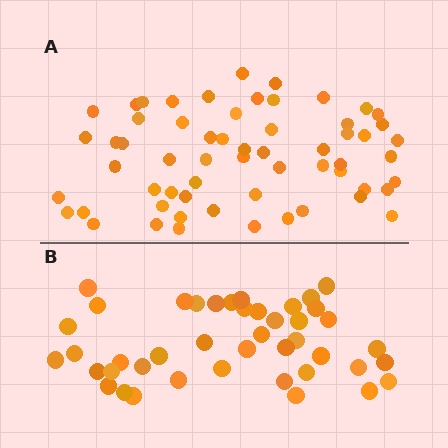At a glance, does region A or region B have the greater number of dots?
Region A (the top region) has more dots.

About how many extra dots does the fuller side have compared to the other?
Region A has approximately 15 more dots than region B.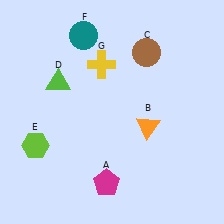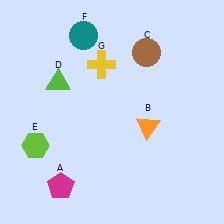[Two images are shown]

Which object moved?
The magenta pentagon (A) moved left.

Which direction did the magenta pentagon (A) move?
The magenta pentagon (A) moved left.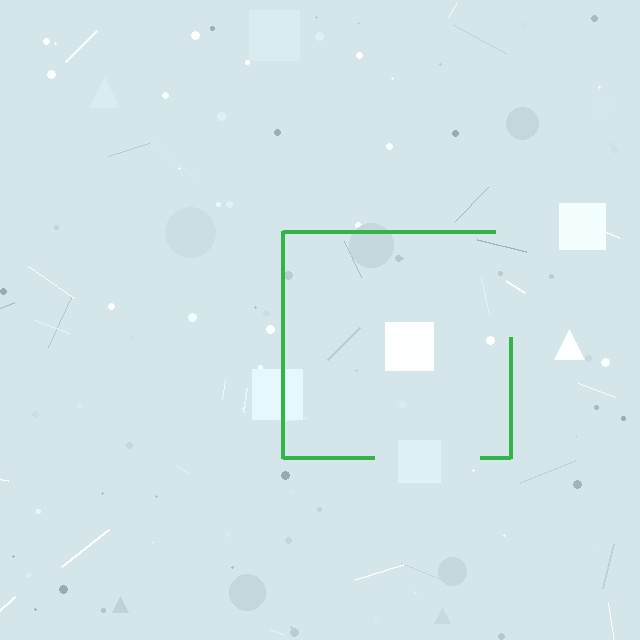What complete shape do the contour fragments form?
The contour fragments form a square.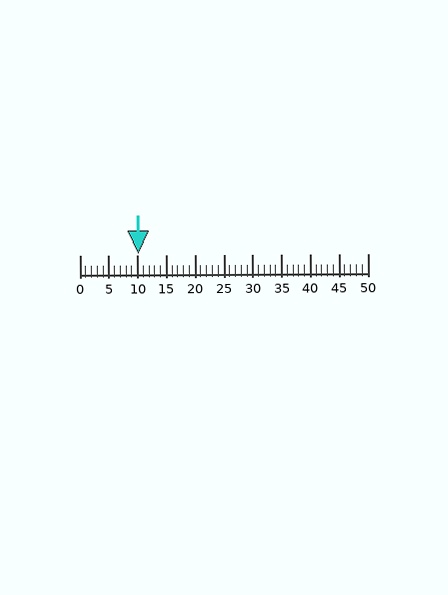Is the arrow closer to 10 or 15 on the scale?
The arrow is closer to 10.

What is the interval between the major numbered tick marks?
The major tick marks are spaced 5 units apart.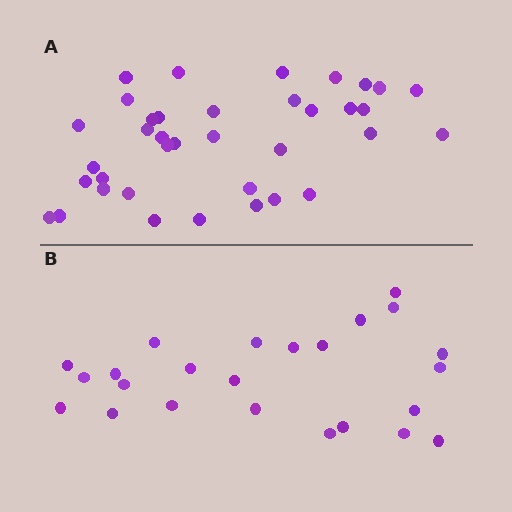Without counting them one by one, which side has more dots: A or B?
Region A (the top region) has more dots.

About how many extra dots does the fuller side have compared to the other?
Region A has approximately 15 more dots than region B.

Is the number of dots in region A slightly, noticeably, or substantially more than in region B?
Region A has substantially more. The ratio is roughly 1.5 to 1.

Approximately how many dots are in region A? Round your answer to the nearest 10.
About 40 dots. (The exact count is 37, which rounds to 40.)